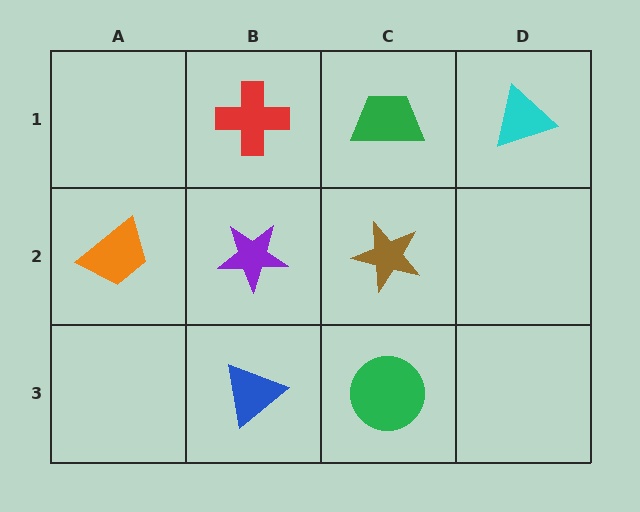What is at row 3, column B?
A blue triangle.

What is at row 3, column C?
A green circle.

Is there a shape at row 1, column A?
No, that cell is empty.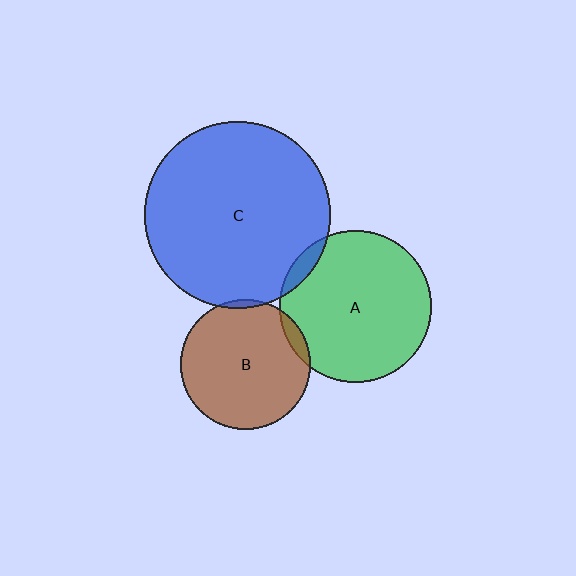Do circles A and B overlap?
Yes.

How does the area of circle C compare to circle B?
Approximately 2.1 times.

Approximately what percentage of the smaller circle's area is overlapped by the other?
Approximately 5%.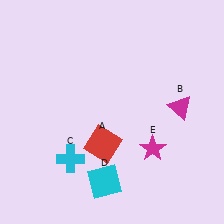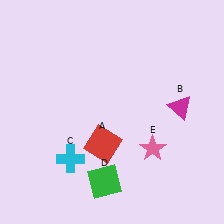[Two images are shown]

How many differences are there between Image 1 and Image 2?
There are 2 differences between the two images.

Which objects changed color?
D changed from cyan to green. E changed from magenta to pink.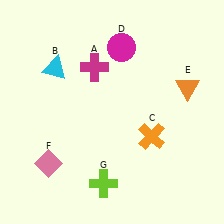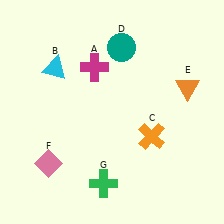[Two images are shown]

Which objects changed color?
D changed from magenta to teal. G changed from lime to green.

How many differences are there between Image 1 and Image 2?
There are 2 differences between the two images.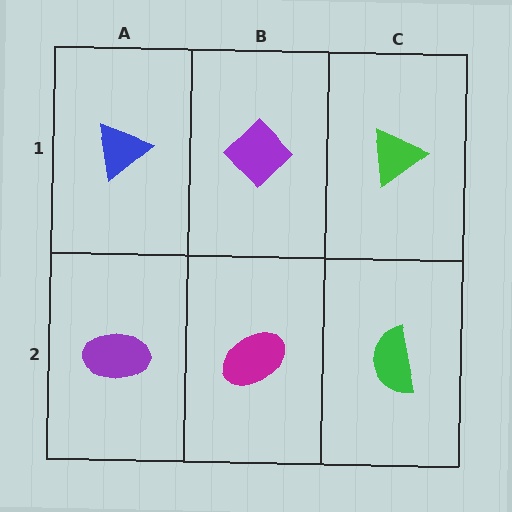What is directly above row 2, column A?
A blue triangle.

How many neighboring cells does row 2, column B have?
3.